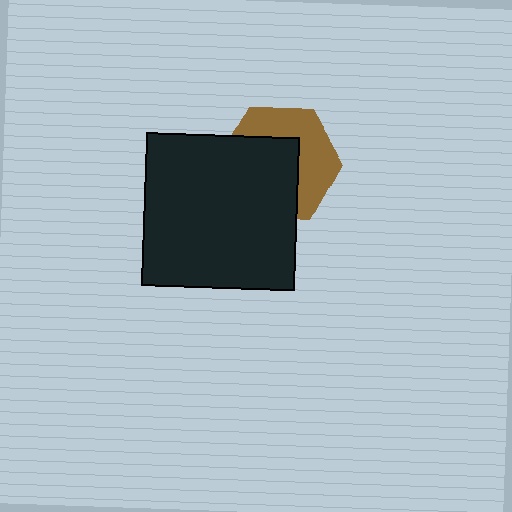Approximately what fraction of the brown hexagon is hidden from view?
Roughly 54% of the brown hexagon is hidden behind the black square.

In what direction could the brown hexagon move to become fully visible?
The brown hexagon could move toward the upper-right. That would shift it out from behind the black square entirely.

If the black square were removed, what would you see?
You would see the complete brown hexagon.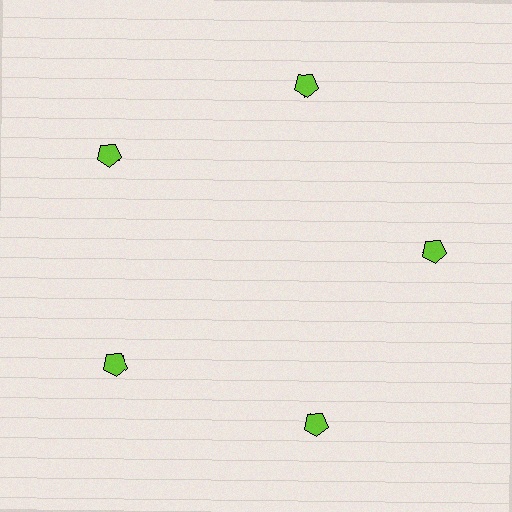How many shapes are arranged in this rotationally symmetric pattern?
There are 10 shapes, arranged in 5 groups of 2.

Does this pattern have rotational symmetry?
Yes, this pattern has 5-fold rotational symmetry. It looks the same after rotating 72 degrees around the center.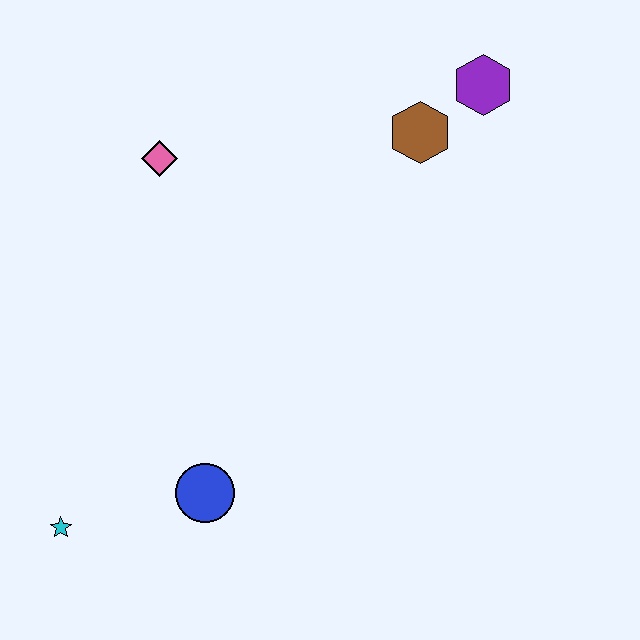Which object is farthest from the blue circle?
The purple hexagon is farthest from the blue circle.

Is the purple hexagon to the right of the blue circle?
Yes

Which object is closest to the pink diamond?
The brown hexagon is closest to the pink diamond.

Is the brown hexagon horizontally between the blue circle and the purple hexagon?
Yes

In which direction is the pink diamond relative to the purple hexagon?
The pink diamond is to the left of the purple hexagon.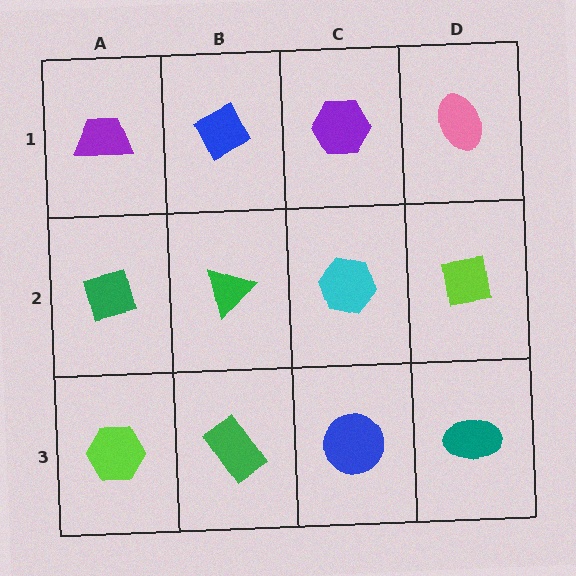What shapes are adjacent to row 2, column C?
A purple hexagon (row 1, column C), a blue circle (row 3, column C), a green triangle (row 2, column B), a lime square (row 2, column D).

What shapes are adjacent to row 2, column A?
A purple trapezoid (row 1, column A), a lime hexagon (row 3, column A), a green triangle (row 2, column B).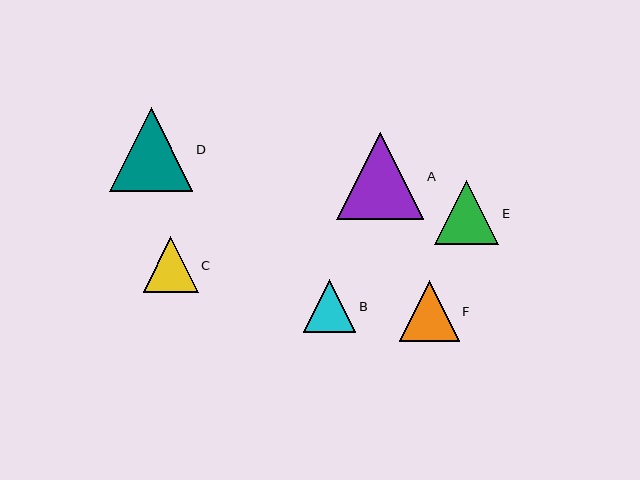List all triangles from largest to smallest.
From largest to smallest: A, D, E, F, C, B.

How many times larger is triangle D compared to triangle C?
Triangle D is approximately 1.5 times the size of triangle C.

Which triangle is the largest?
Triangle A is the largest with a size of approximately 87 pixels.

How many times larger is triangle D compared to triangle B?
Triangle D is approximately 1.6 times the size of triangle B.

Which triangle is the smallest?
Triangle B is the smallest with a size of approximately 53 pixels.